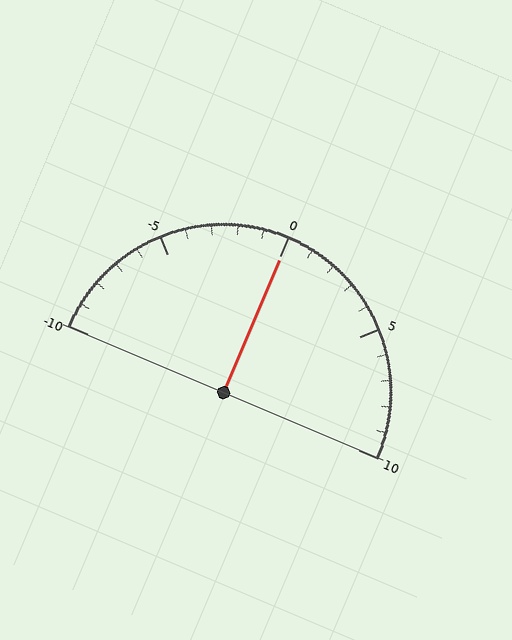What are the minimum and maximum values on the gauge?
The gauge ranges from -10 to 10.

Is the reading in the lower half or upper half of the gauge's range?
The reading is in the upper half of the range (-10 to 10).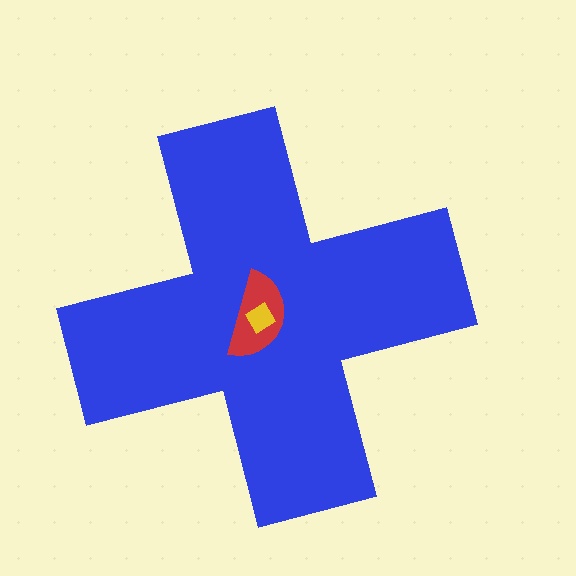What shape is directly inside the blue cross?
The red semicircle.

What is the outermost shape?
The blue cross.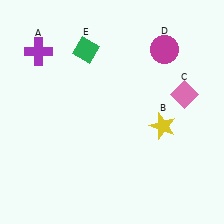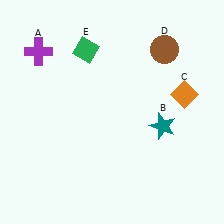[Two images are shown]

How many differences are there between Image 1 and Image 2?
There are 3 differences between the two images.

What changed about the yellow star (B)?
In Image 1, B is yellow. In Image 2, it changed to teal.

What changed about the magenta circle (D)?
In Image 1, D is magenta. In Image 2, it changed to brown.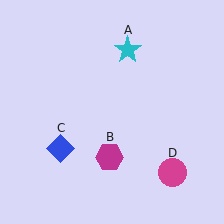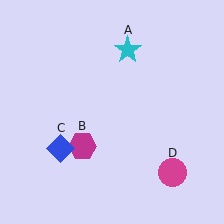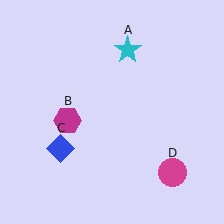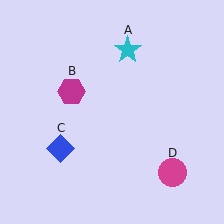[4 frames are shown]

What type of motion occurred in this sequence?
The magenta hexagon (object B) rotated clockwise around the center of the scene.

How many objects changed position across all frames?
1 object changed position: magenta hexagon (object B).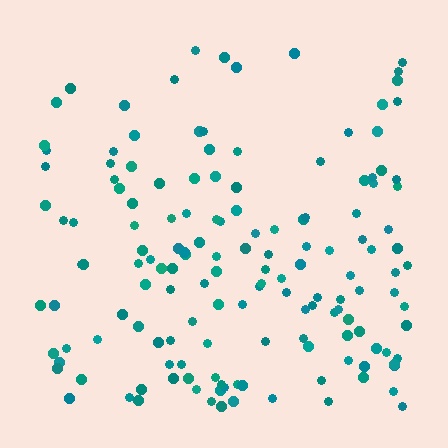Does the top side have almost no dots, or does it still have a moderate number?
Still a moderate number, just noticeably fewer than the bottom.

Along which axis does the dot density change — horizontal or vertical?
Vertical.